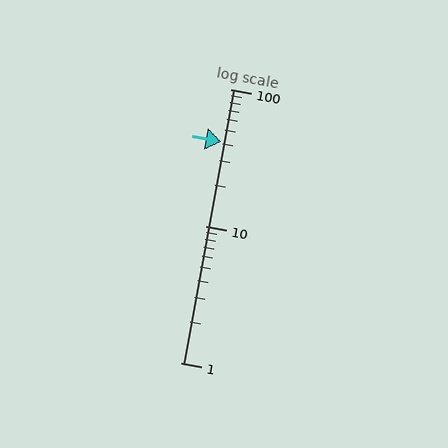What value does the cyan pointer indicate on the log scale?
The pointer indicates approximately 41.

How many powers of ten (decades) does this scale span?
The scale spans 2 decades, from 1 to 100.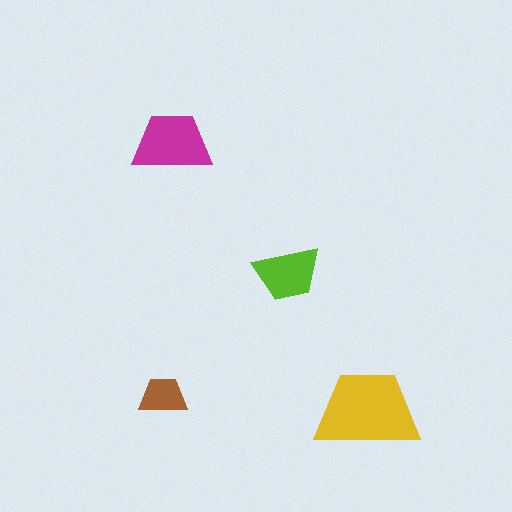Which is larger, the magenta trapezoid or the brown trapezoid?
The magenta one.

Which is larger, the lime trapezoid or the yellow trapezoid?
The yellow one.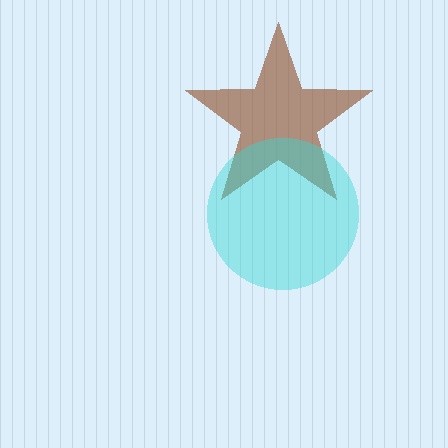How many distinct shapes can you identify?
There are 2 distinct shapes: a brown star, a cyan circle.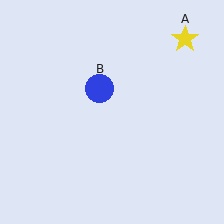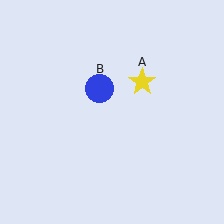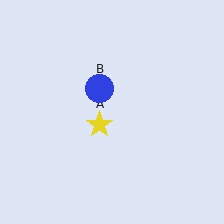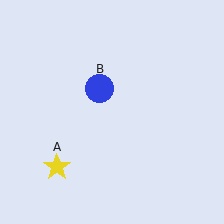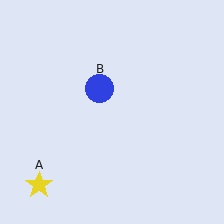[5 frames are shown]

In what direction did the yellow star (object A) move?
The yellow star (object A) moved down and to the left.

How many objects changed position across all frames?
1 object changed position: yellow star (object A).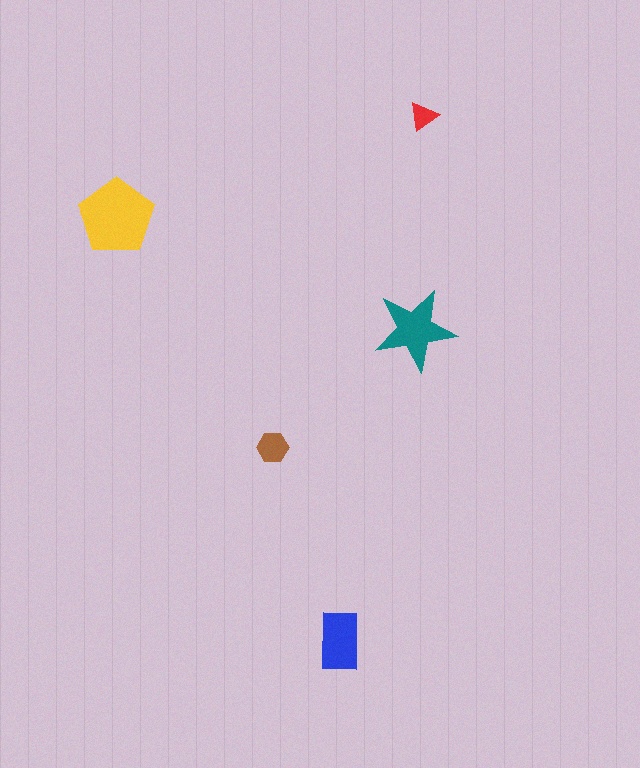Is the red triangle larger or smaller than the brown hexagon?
Smaller.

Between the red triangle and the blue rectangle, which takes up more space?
The blue rectangle.